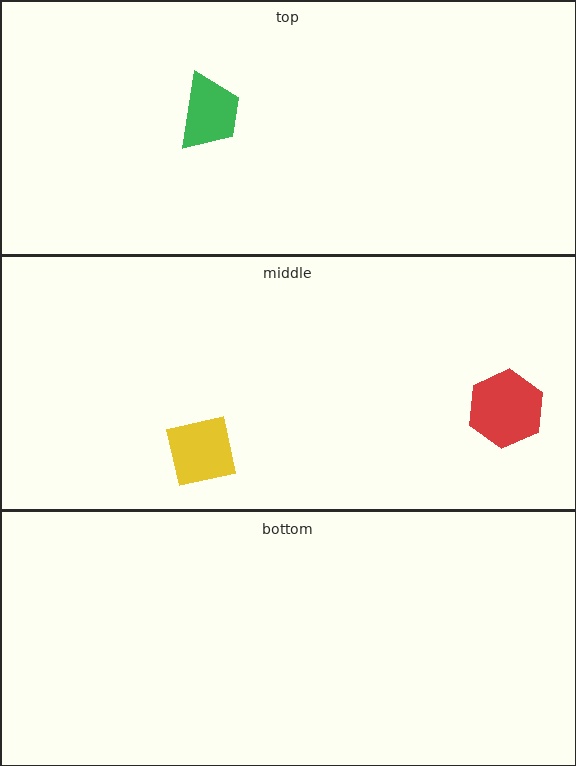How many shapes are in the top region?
1.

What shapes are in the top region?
The green trapezoid.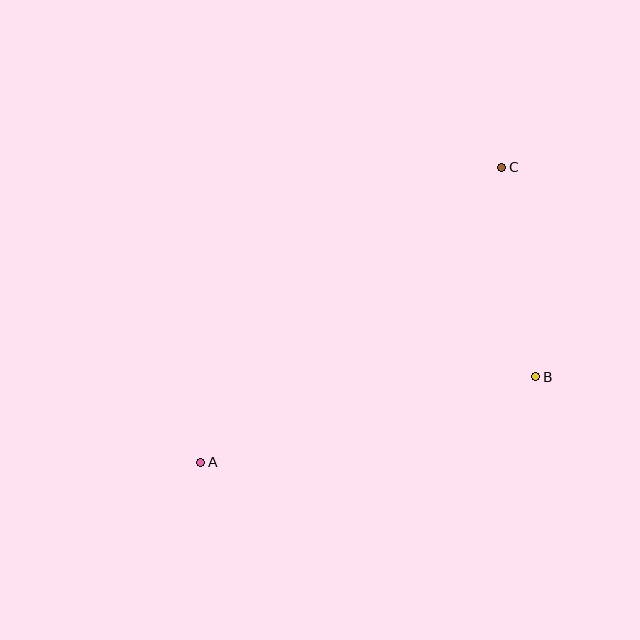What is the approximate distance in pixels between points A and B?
The distance between A and B is approximately 346 pixels.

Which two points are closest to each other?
Points B and C are closest to each other.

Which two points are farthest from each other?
Points A and C are farthest from each other.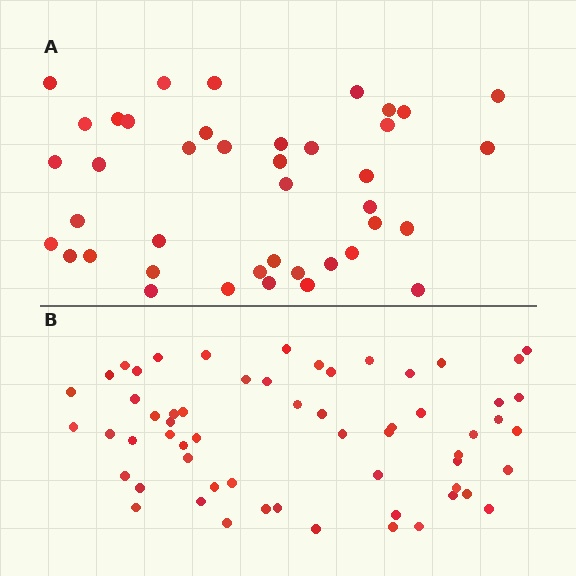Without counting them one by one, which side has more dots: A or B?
Region B (the bottom region) has more dots.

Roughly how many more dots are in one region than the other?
Region B has approximately 20 more dots than region A.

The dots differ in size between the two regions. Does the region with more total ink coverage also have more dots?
No. Region A has more total ink coverage because its dots are larger, but region B actually contains more individual dots. Total area can be misleading — the number of items is what matters here.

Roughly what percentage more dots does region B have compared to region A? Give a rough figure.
About 45% more.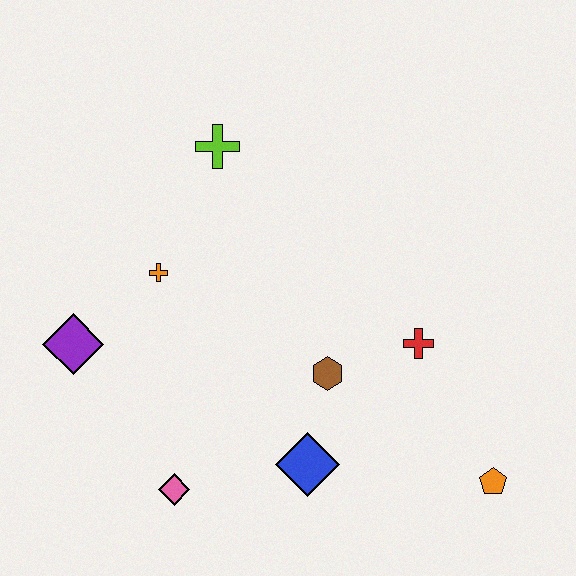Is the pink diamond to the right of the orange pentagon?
No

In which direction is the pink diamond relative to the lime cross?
The pink diamond is below the lime cross.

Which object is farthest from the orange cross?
The orange pentagon is farthest from the orange cross.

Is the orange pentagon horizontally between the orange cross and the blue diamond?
No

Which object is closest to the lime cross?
The orange cross is closest to the lime cross.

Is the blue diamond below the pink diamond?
No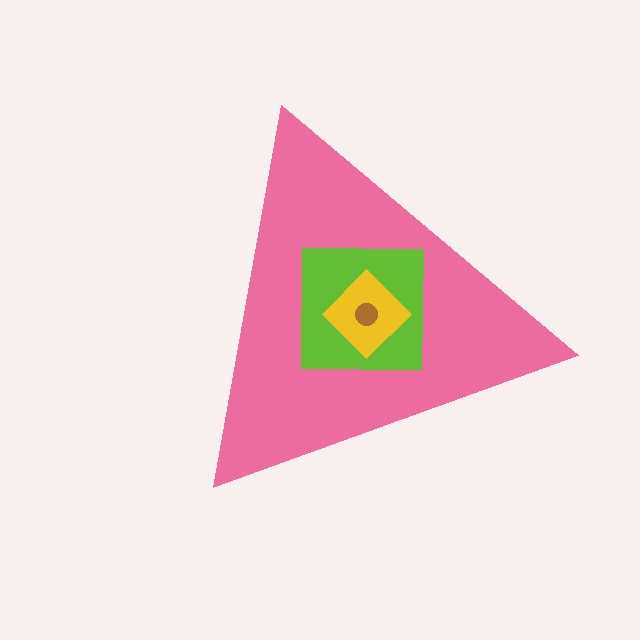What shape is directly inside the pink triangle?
The lime square.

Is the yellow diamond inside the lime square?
Yes.